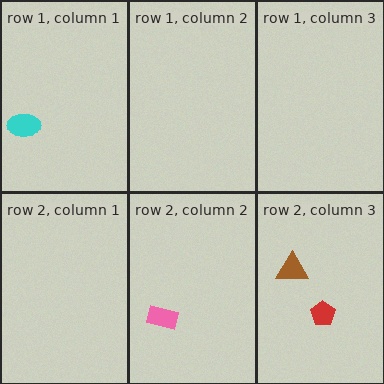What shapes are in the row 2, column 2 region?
The pink rectangle.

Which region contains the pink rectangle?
The row 2, column 2 region.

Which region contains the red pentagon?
The row 2, column 3 region.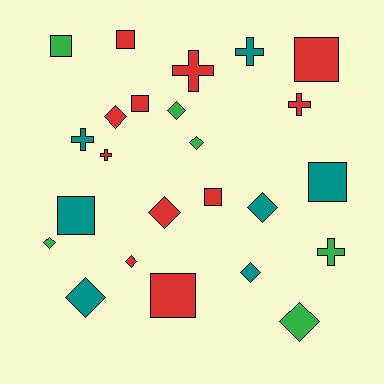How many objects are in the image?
There are 24 objects.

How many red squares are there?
There are 5 red squares.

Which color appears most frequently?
Red, with 11 objects.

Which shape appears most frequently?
Diamond, with 10 objects.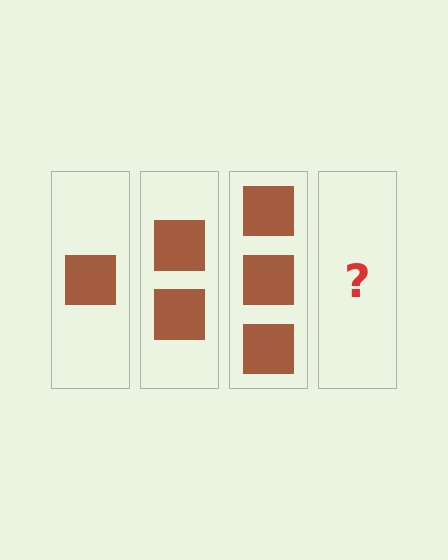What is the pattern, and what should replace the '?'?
The pattern is that each step adds one more square. The '?' should be 4 squares.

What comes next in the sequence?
The next element should be 4 squares.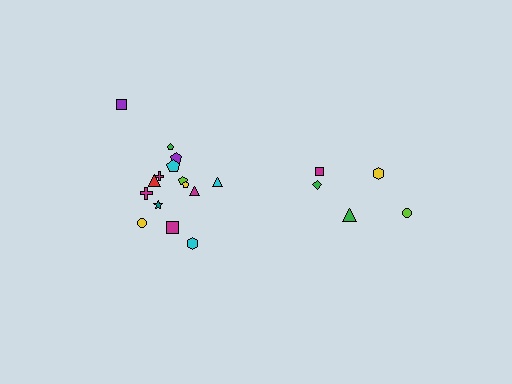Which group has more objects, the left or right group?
The left group.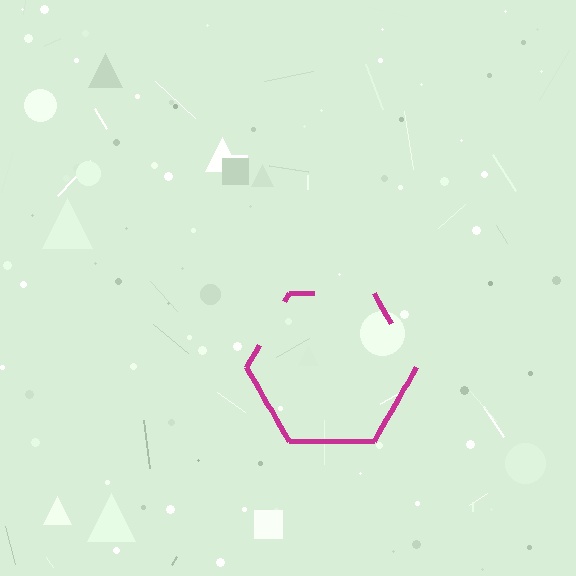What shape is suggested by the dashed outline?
The dashed outline suggests a hexagon.